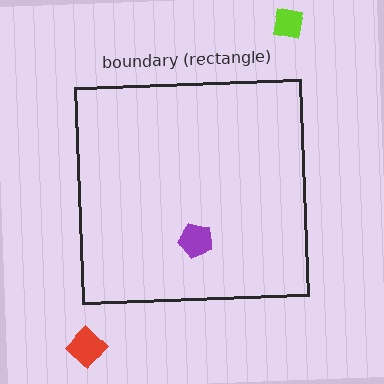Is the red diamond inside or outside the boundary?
Outside.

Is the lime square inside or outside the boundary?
Outside.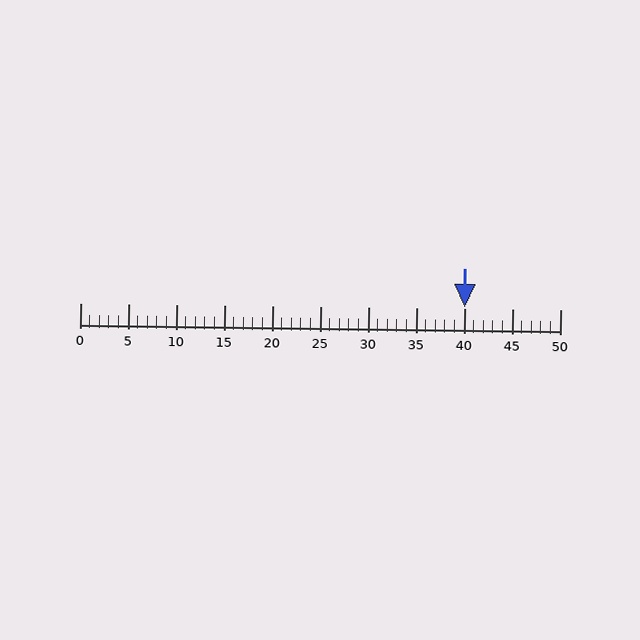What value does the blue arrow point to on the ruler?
The blue arrow points to approximately 40.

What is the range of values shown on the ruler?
The ruler shows values from 0 to 50.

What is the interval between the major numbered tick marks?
The major tick marks are spaced 5 units apart.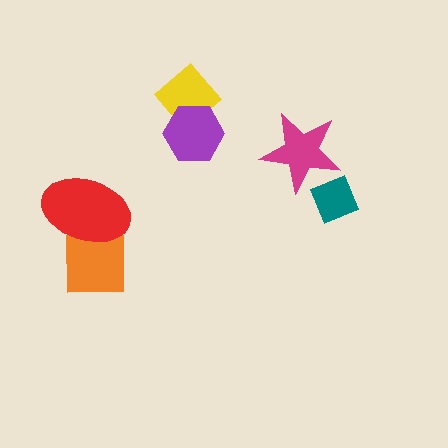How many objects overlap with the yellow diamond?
1 object overlaps with the yellow diamond.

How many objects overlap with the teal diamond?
1 object overlaps with the teal diamond.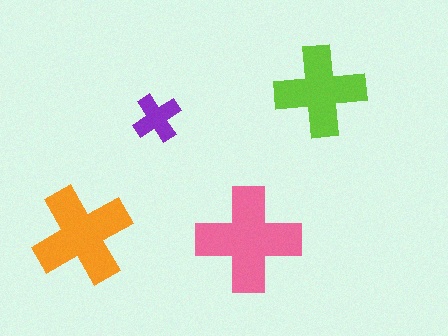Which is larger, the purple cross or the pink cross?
The pink one.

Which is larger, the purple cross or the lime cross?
The lime one.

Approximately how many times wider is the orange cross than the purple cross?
About 2 times wider.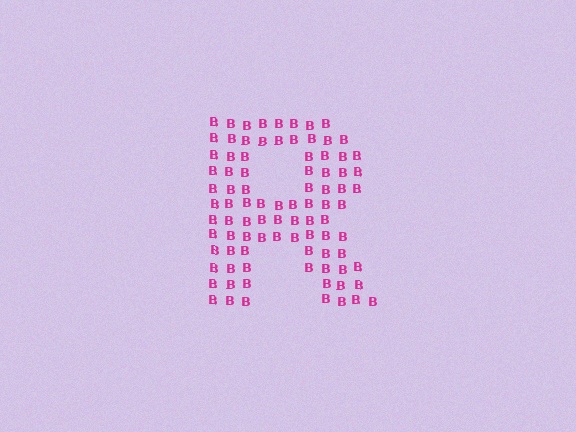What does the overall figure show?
The overall figure shows the letter R.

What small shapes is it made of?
It is made of small letter B's.